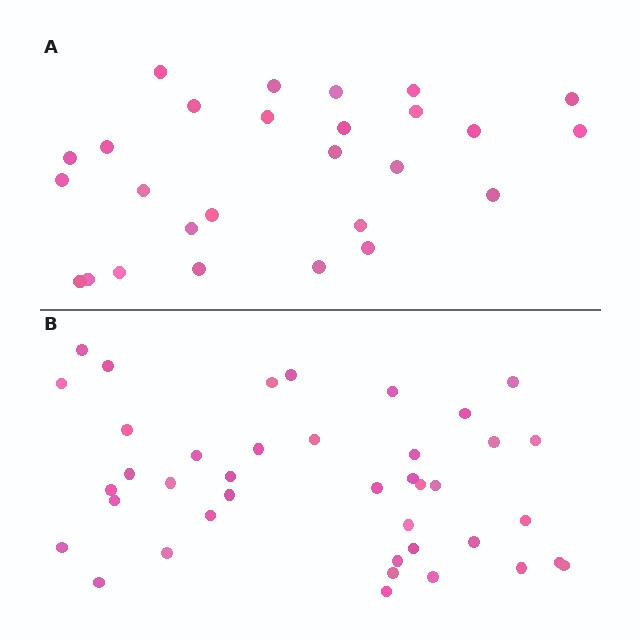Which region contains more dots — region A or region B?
Region B (the bottom region) has more dots.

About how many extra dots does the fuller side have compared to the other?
Region B has approximately 15 more dots than region A.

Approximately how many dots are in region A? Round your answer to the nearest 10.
About 30 dots. (The exact count is 27, which rounds to 30.)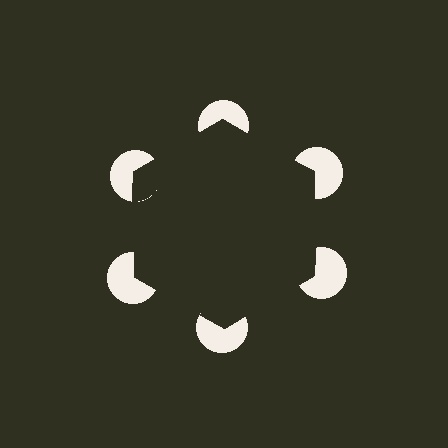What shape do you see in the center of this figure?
An illusory hexagon — its edges are inferred from the aligned wedge cuts in the pac-man discs, not physically drawn.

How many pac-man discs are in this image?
There are 6 — one at each vertex of the illusory hexagon.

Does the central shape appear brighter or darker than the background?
It typically appears slightly darker than the background, even though no actual brightness change is drawn.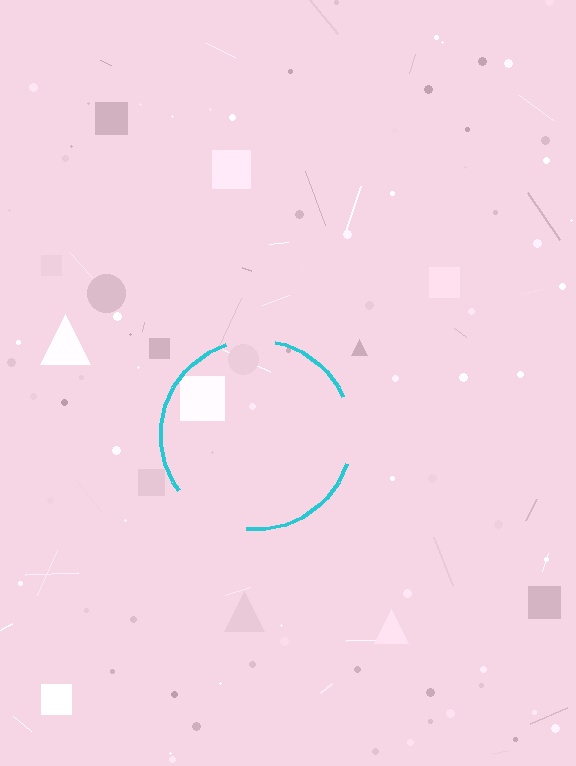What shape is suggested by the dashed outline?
The dashed outline suggests a circle.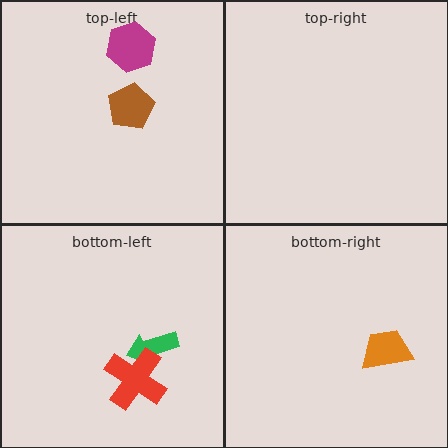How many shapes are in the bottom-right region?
1.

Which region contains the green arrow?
The bottom-left region.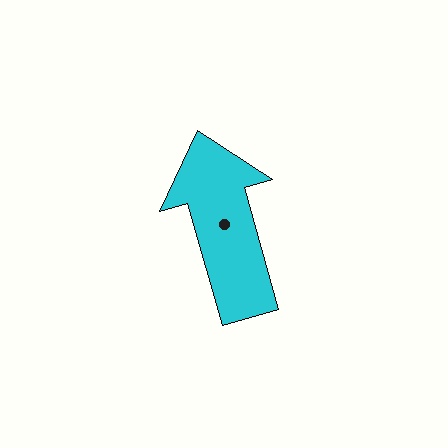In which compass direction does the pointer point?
North.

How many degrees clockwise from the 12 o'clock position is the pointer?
Approximately 344 degrees.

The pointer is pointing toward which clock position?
Roughly 11 o'clock.